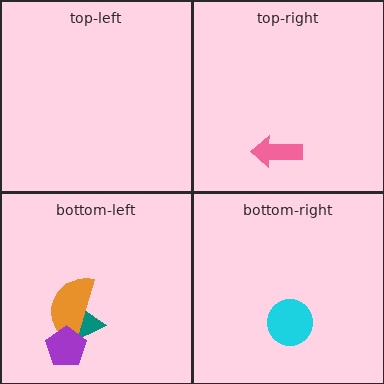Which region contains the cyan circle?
The bottom-right region.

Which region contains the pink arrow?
The top-right region.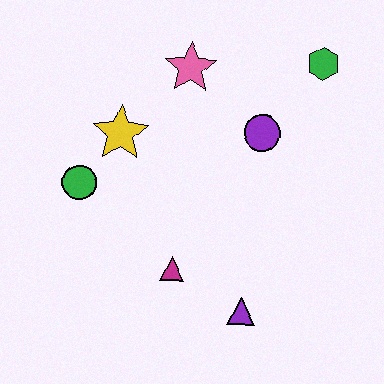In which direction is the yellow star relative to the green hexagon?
The yellow star is to the left of the green hexagon.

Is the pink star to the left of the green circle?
No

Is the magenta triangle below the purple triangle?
No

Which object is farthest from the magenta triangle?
The green hexagon is farthest from the magenta triangle.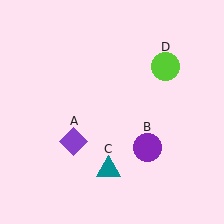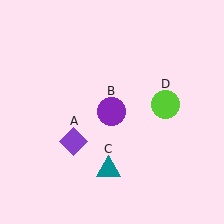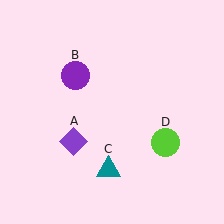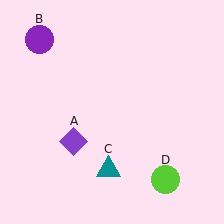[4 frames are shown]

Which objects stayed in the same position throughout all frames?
Purple diamond (object A) and teal triangle (object C) remained stationary.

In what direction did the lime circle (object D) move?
The lime circle (object D) moved down.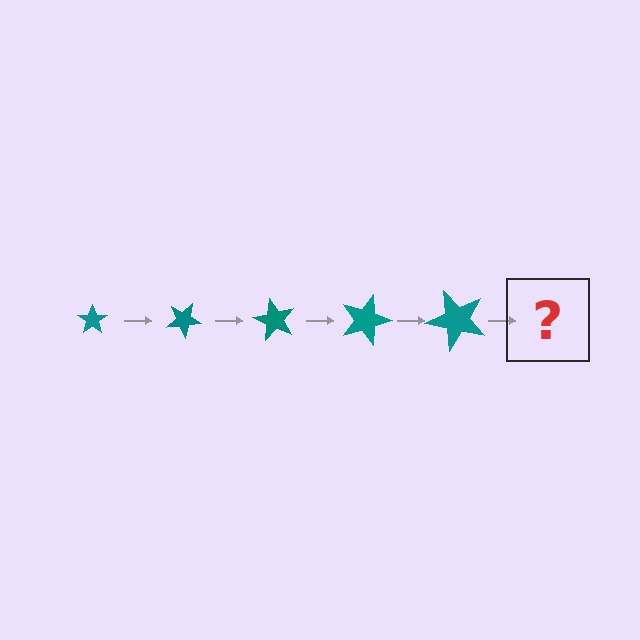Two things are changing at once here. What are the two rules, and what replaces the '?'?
The two rules are that the star grows larger each step and it rotates 30 degrees each step. The '?' should be a star, larger than the previous one and rotated 150 degrees from the start.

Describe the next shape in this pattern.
It should be a star, larger than the previous one and rotated 150 degrees from the start.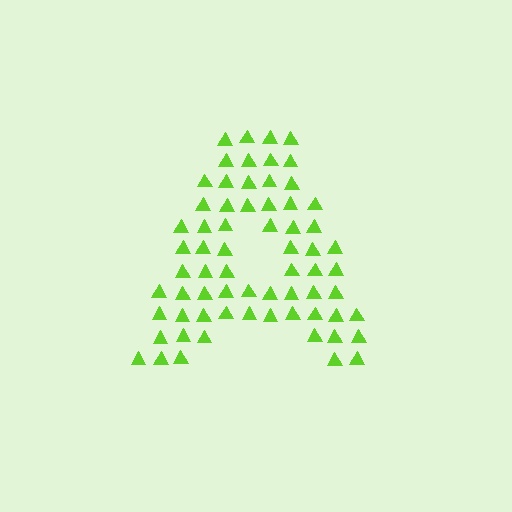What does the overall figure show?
The overall figure shows the letter A.